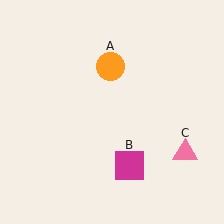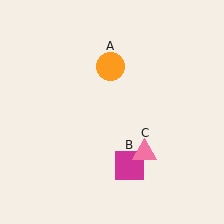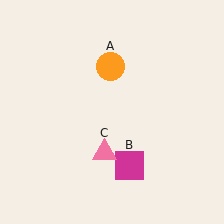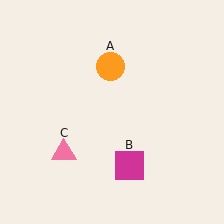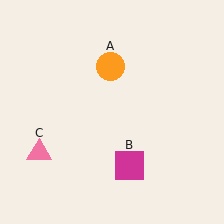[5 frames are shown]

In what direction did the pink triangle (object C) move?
The pink triangle (object C) moved left.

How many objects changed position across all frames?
1 object changed position: pink triangle (object C).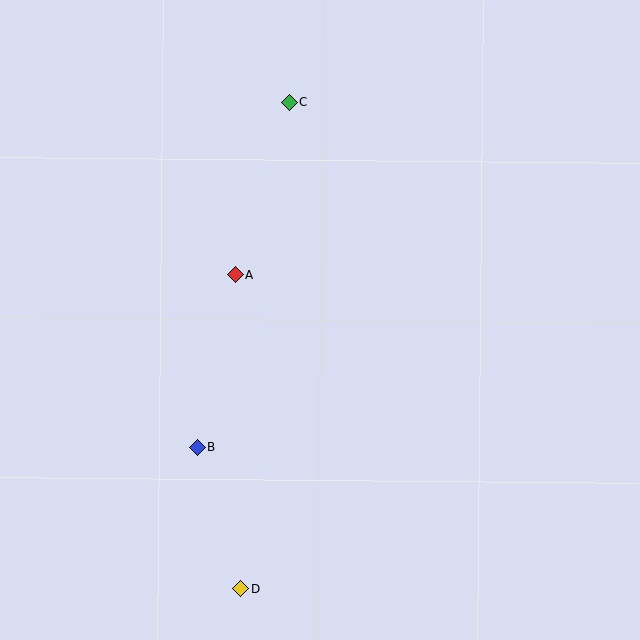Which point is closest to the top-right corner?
Point C is closest to the top-right corner.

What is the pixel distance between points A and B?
The distance between A and B is 177 pixels.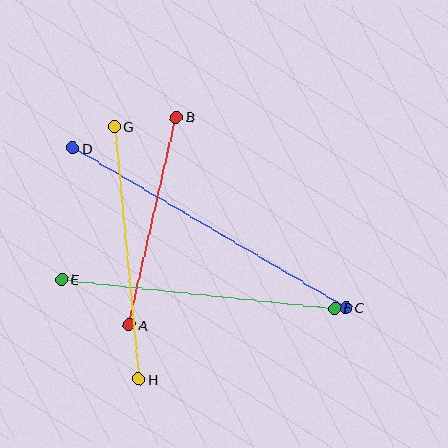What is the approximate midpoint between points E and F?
The midpoint is at approximately (198, 294) pixels.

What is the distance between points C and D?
The distance is approximately 316 pixels.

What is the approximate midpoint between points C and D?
The midpoint is at approximately (209, 228) pixels.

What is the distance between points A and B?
The distance is approximately 213 pixels.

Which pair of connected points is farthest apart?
Points C and D are farthest apart.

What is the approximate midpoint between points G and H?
The midpoint is at approximately (127, 253) pixels.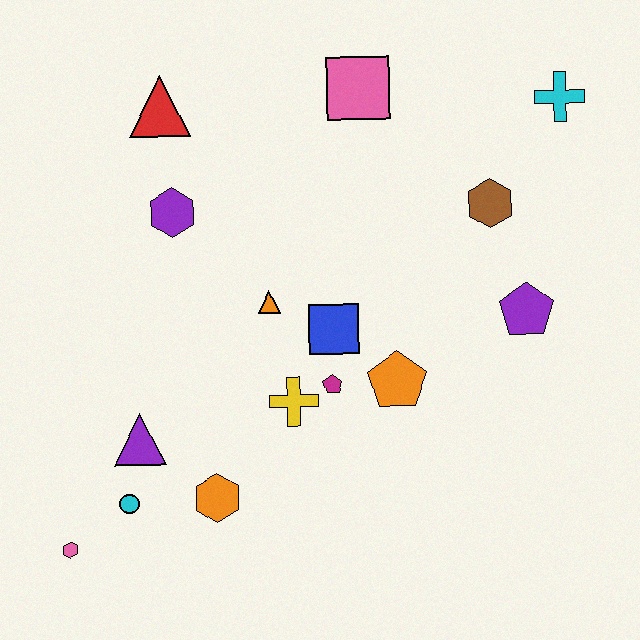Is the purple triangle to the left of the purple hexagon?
Yes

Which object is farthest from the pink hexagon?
The cyan cross is farthest from the pink hexagon.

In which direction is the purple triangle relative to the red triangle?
The purple triangle is below the red triangle.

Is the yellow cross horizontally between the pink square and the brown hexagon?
No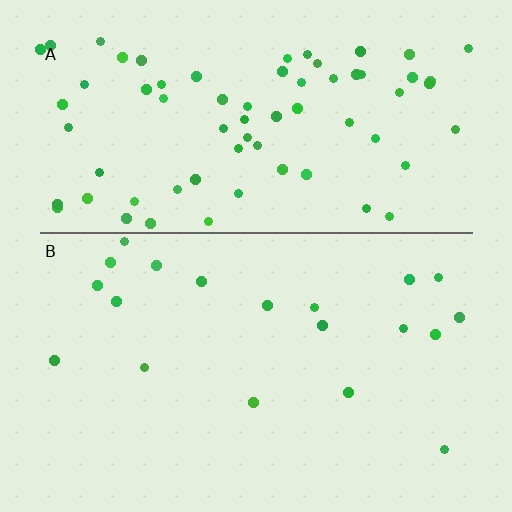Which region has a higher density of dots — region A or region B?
A (the top).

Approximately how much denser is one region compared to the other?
Approximately 3.6× — region A over region B.